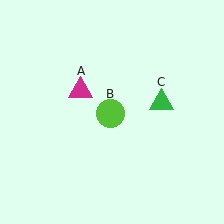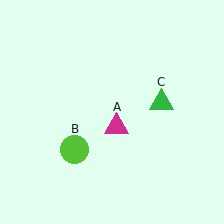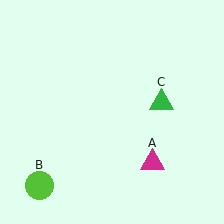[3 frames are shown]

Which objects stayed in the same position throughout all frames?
Green triangle (object C) remained stationary.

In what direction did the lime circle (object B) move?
The lime circle (object B) moved down and to the left.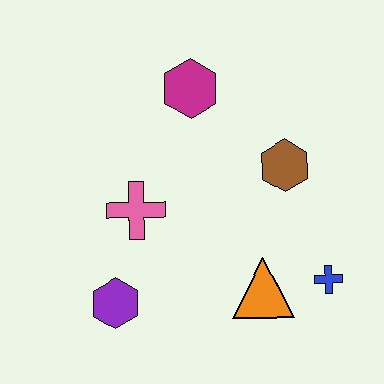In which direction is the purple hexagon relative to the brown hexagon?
The purple hexagon is to the left of the brown hexagon.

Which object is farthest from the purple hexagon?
The magenta hexagon is farthest from the purple hexagon.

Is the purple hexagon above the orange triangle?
No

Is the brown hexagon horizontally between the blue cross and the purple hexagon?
Yes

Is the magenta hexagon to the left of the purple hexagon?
No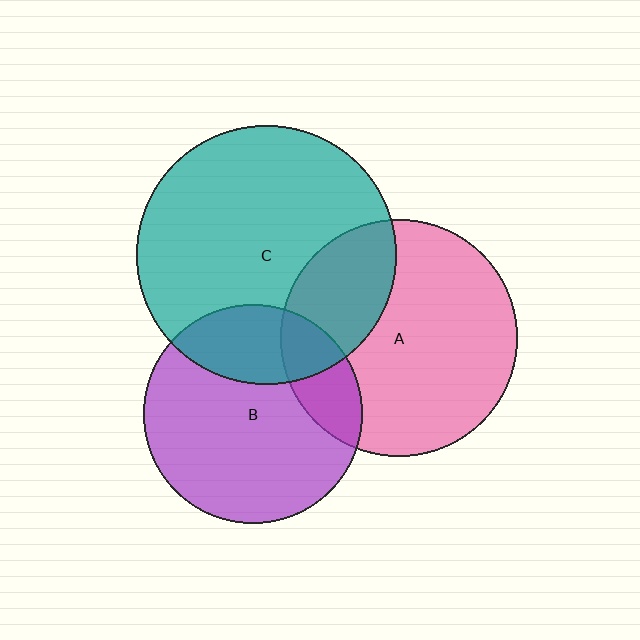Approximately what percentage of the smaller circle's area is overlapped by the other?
Approximately 25%.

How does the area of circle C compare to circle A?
Approximately 1.2 times.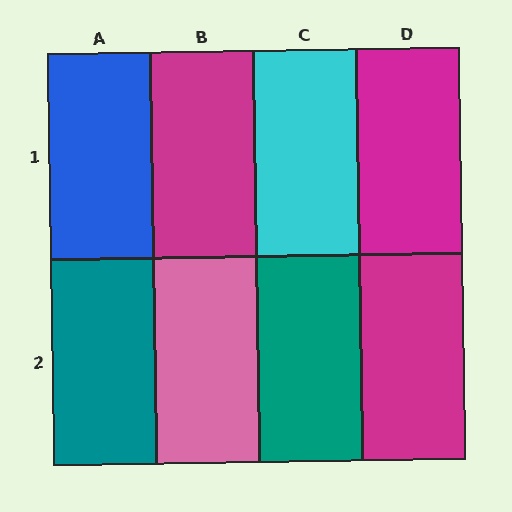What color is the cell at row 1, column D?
Magenta.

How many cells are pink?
1 cell is pink.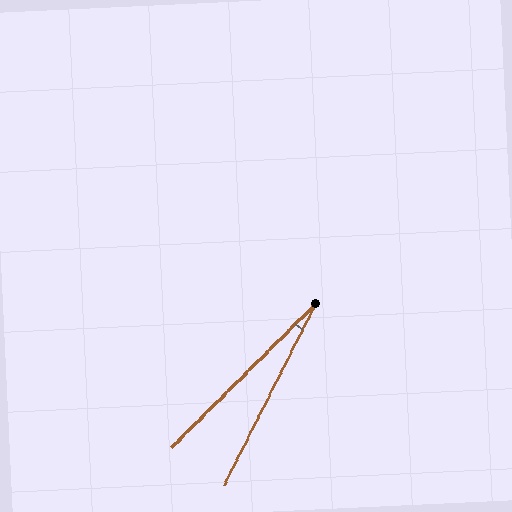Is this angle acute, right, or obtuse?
It is acute.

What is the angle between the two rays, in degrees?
Approximately 18 degrees.